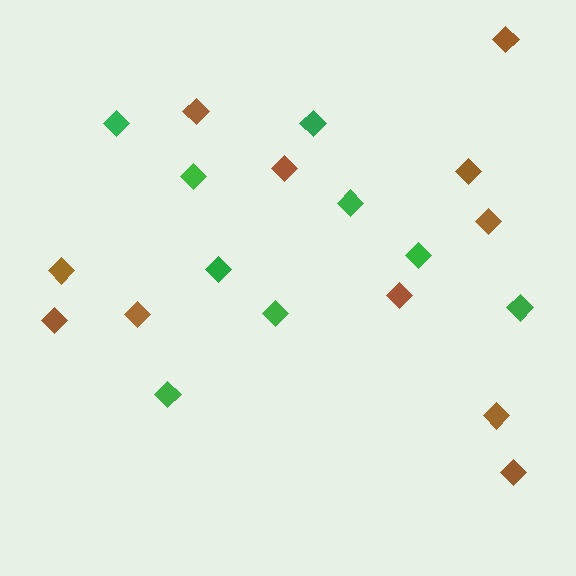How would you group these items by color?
There are 2 groups: one group of brown diamonds (11) and one group of green diamonds (9).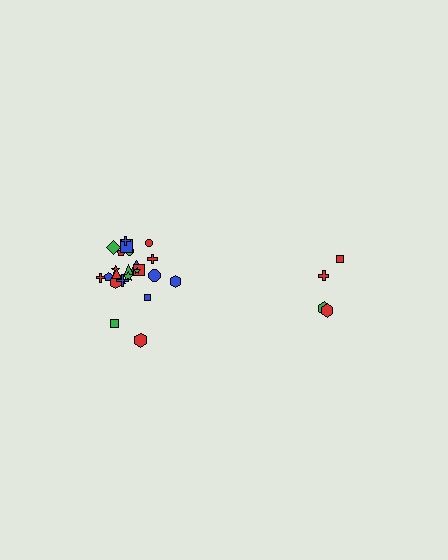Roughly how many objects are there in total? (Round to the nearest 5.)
Roughly 30 objects in total.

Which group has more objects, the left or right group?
The left group.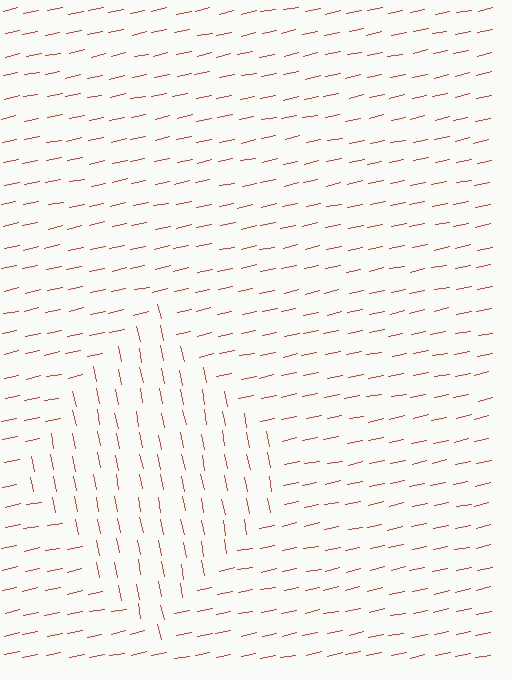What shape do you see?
I see a diamond.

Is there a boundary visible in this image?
Yes, there is a texture boundary formed by a change in line orientation.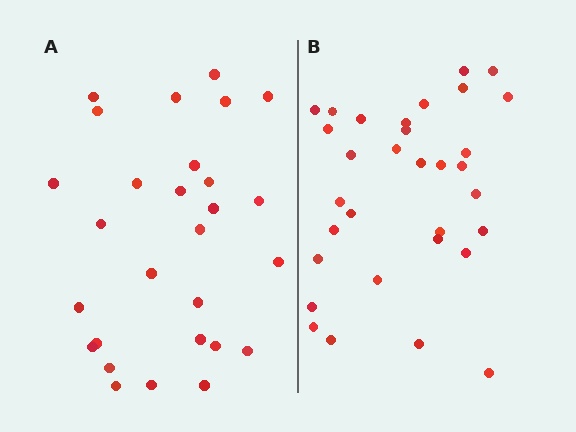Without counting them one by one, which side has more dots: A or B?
Region B (the right region) has more dots.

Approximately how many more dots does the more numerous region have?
Region B has about 4 more dots than region A.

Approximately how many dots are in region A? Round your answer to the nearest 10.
About 30 dots. (The exact count is 28, which rounds to 30.)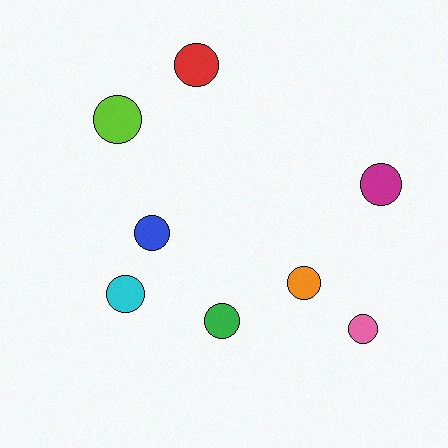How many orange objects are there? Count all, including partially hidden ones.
There is 1 orange object.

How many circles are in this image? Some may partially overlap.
There are 8 circles.